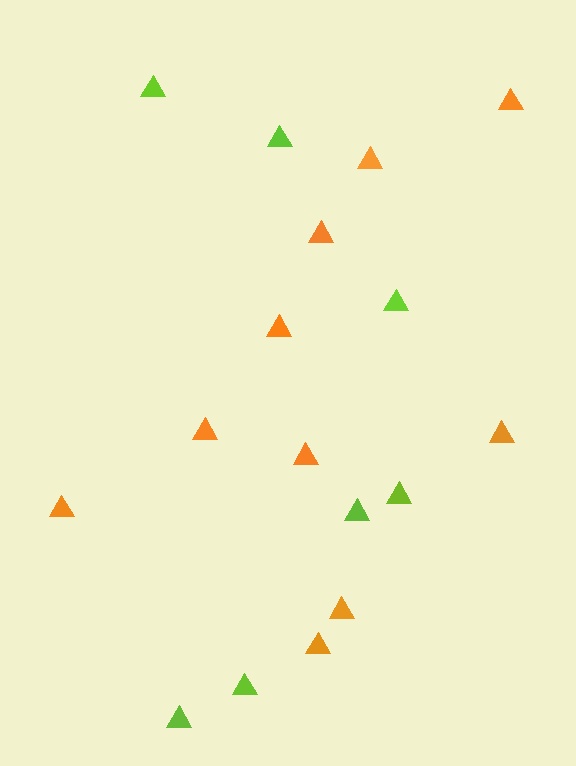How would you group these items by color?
There are 2 groups: one group of lime triangles (7) and one group of orange triangles (10).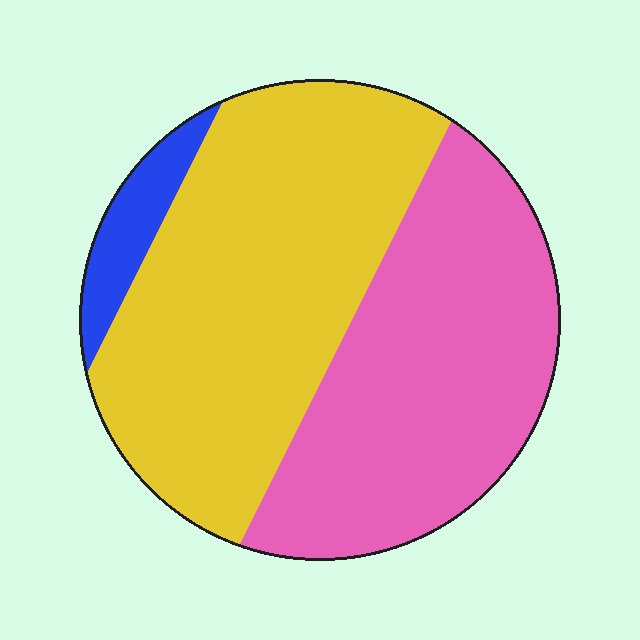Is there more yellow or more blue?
Yellow.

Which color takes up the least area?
Blue, at roughly 5%.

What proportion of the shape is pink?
Pink covers about 40% of the shape.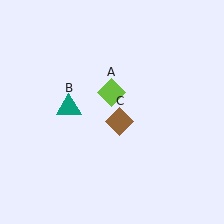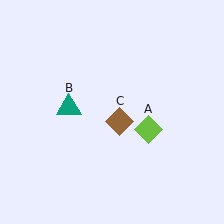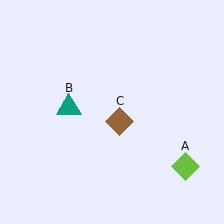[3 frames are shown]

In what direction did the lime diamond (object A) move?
The lime diamond (object A) moved down and to the right.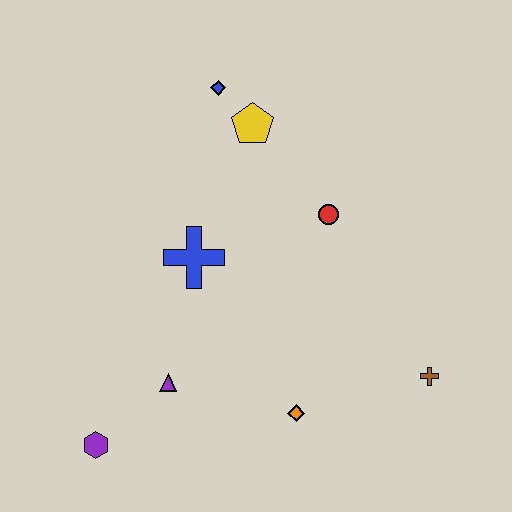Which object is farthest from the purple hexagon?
The blue diamond is farthest from the purple hexagon.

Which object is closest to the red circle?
The yellow pentagon is closest to the red circle.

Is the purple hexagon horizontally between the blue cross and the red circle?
No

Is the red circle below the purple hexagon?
No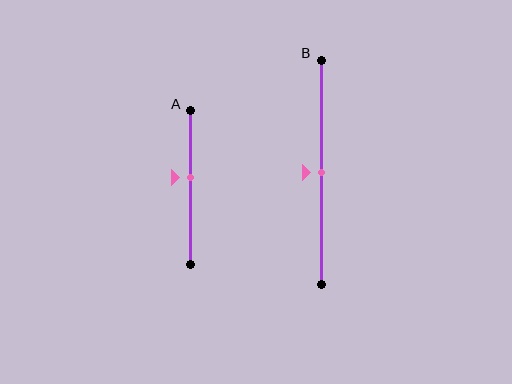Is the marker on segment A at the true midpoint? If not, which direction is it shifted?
No, the marker on segment A is shifted upward by about 7% of the segment length.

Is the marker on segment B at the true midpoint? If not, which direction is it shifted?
Yes, the marker on segment B is at the true midpoint.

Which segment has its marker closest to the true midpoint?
Segment B has its marker closest to the true midpoint.